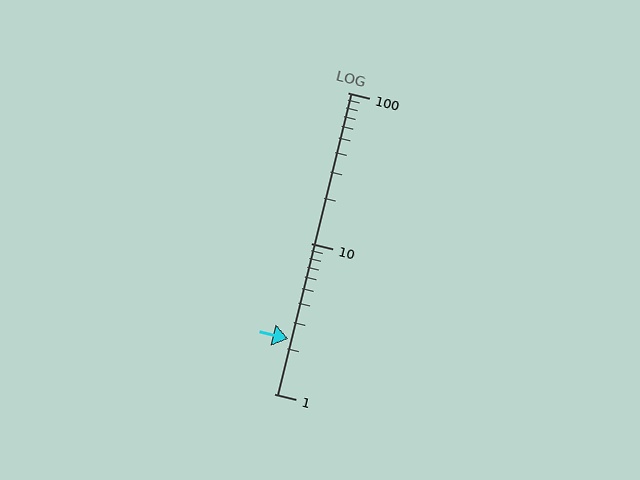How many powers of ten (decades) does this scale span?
The scale spans 2 decades, from 1 to 100.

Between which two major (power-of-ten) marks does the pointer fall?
The pointer is between 1 and 10.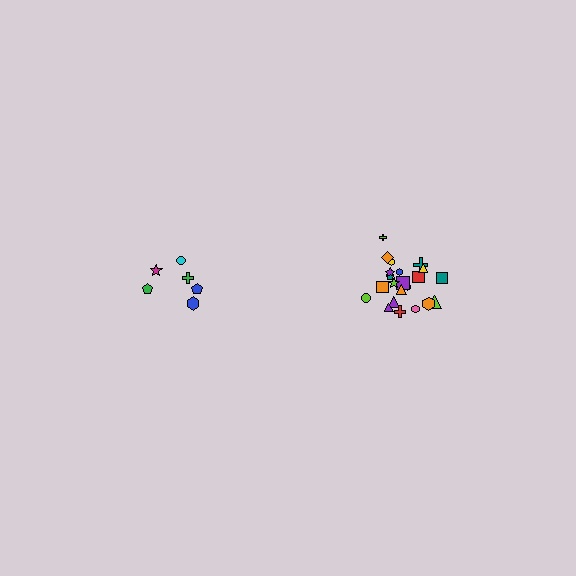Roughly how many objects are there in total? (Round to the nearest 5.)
Roughly 30 objects in total.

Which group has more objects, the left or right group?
The right group.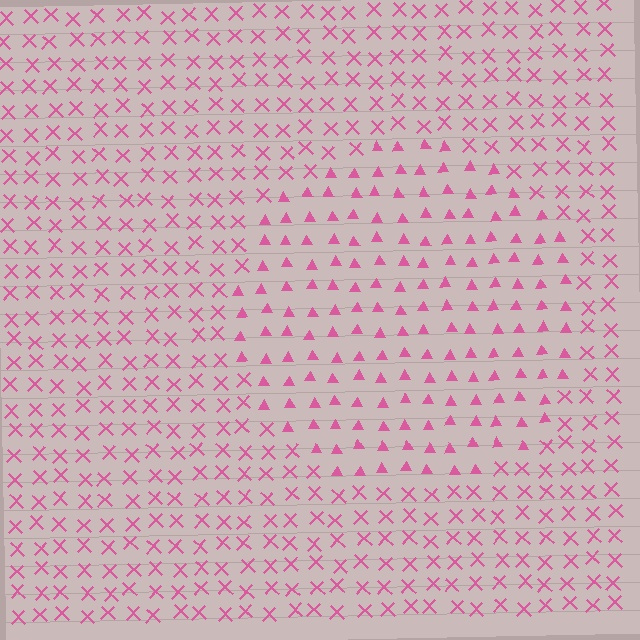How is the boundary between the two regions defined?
The boundary is defined by a change in element shape: triangles inside vs. X marks outside. All elements share the same color and spacing.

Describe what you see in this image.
The image is filled with small pink elements arranged in a uniform grid. A circle-shaped region contains triangles, while the surrounding area contains X marks. The boundary is defined purely by the change in element shape.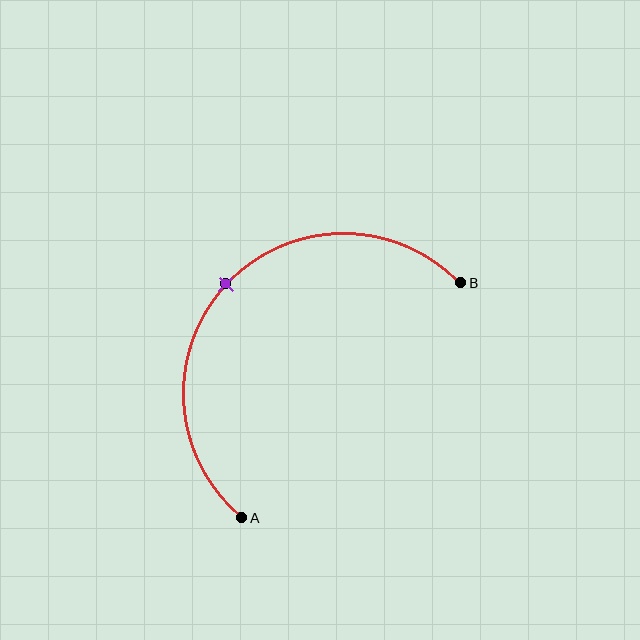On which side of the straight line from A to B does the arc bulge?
The arc bulges above and to the left of the straight line connecting A and B.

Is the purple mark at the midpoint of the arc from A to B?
Yes. The purple mark lies on the arc at equal arc-length from both A and B — it is the arc midpoint.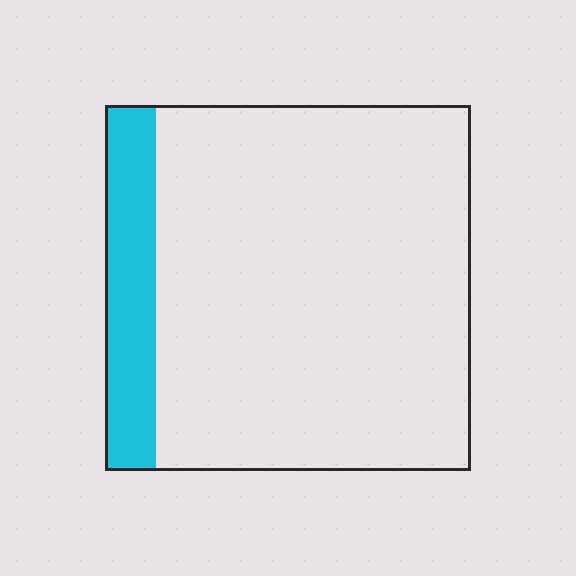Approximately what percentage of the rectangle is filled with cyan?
Approximately 15%.